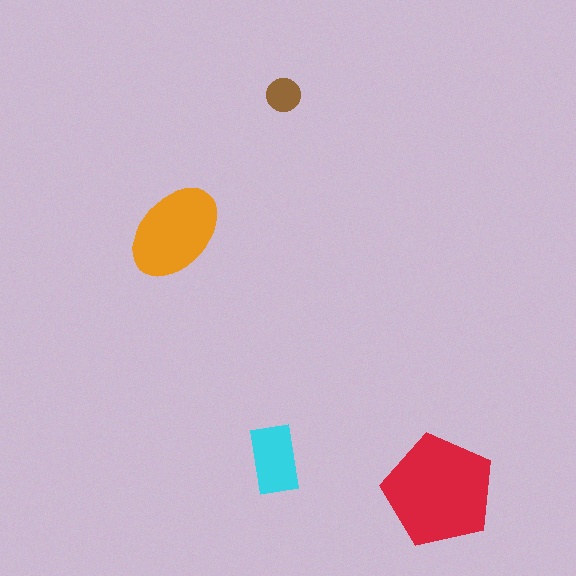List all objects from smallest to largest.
The brown circle, the cyan rectangle, the orange ellipse, the red pentagon.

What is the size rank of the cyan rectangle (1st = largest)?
3rd.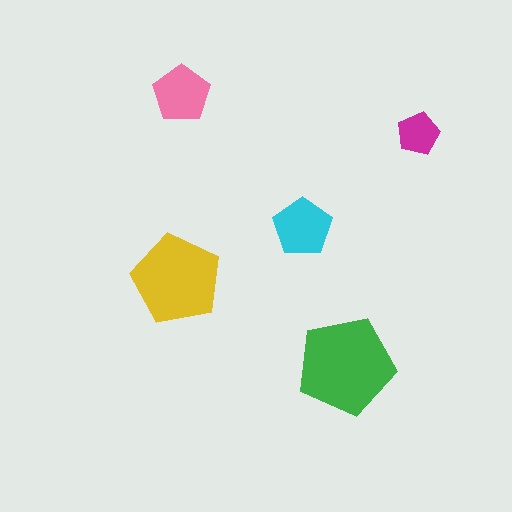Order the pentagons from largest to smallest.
the green one, the yellow one, the cyan one, the pink one, the magenta one.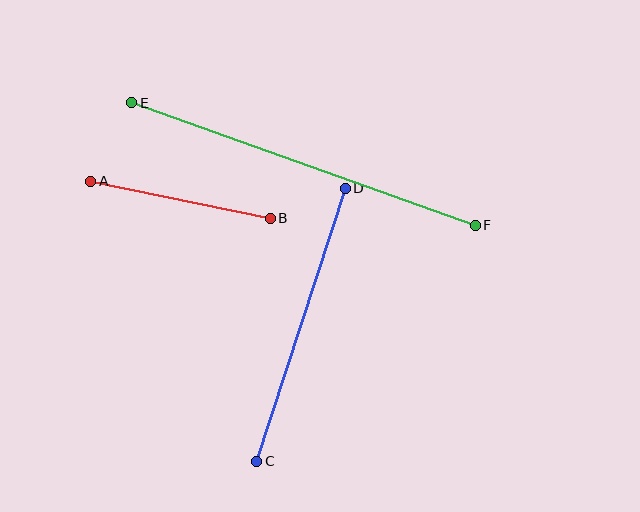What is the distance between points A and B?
The distance is approximately 183 pixels.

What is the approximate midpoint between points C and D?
The midpoint is at approximately (301, 325) pixels.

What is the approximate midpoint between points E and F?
The midpoint is at approximately (303, 164) pixels.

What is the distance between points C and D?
The distance is approximately 287 pixels.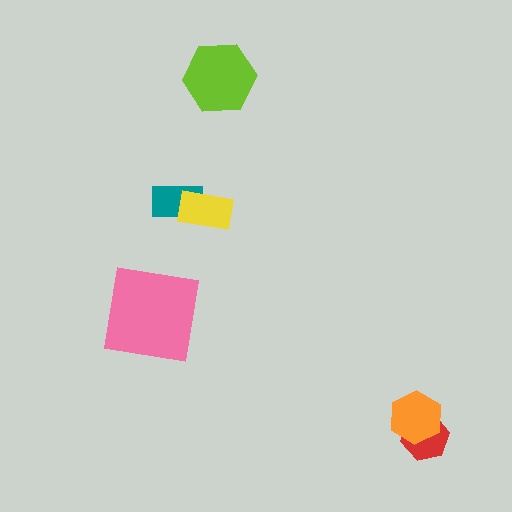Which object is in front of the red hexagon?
The orange hexagon is in front of the red hexagon.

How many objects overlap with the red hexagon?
1 object overlaps with the red hexagon.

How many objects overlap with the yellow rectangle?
1 object overlaps with the yellow rectangle.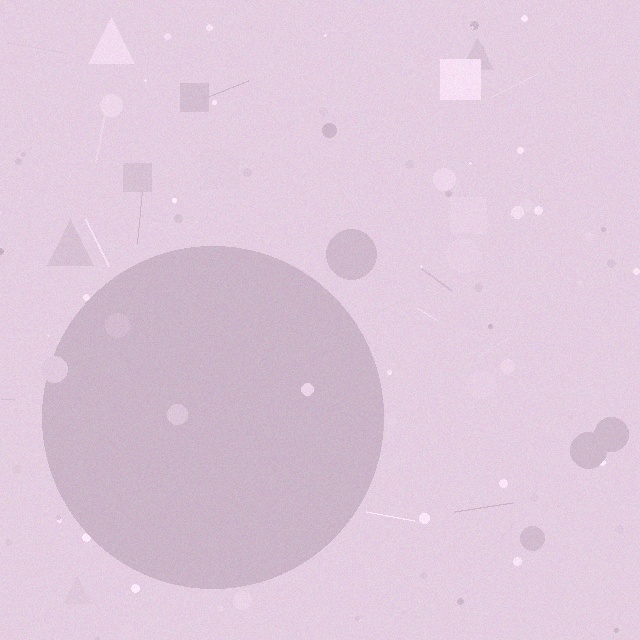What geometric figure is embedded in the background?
A circle is embedded in the background.